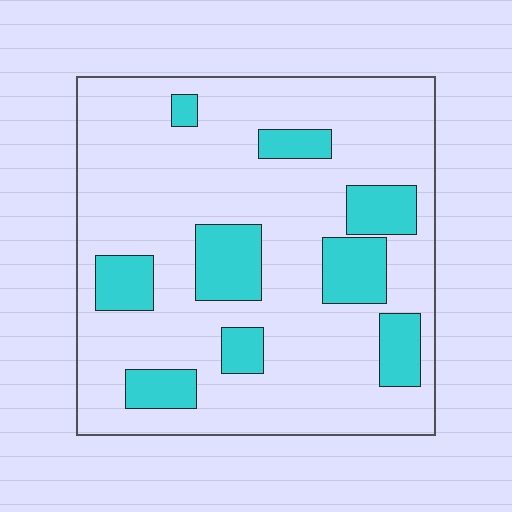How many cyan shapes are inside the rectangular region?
9.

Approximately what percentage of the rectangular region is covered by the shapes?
Approximately 20%.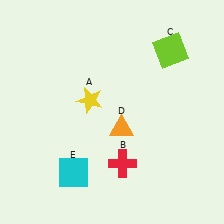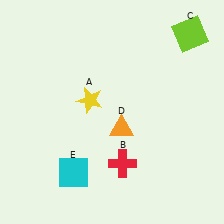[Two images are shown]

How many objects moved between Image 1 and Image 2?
1 object moved between the two images.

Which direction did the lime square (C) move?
The lime square (C) moved right.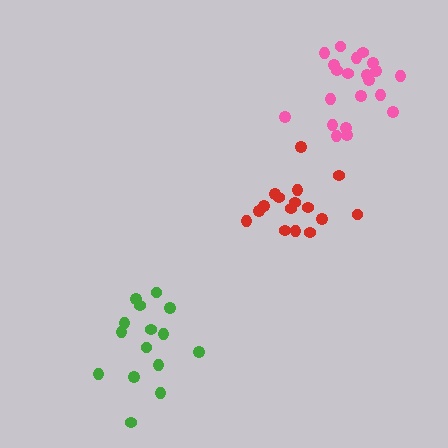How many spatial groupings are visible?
There are 3 spatial groupings.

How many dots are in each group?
Group 1: 15 dots, Group 2: 21 dots, Group 3: 16 dots (52 total).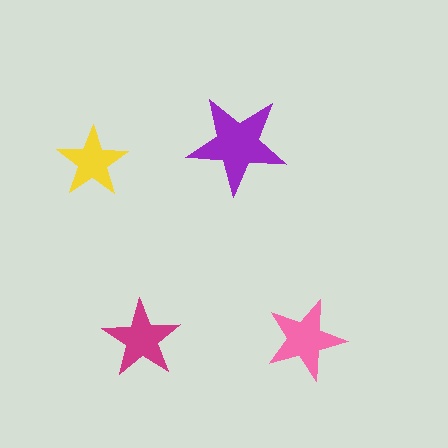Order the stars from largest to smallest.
the purple one, the pink one, the magenta one, the yellow one.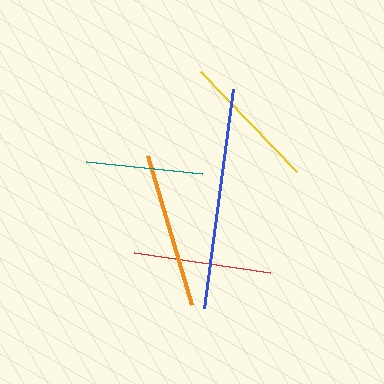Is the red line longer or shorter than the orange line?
The orange line is longer than the red line.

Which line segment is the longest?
The blue line is the longest at approximately 221 pixels.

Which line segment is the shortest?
The teal line is the shortest at approximately 117 pixels.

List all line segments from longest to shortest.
From longest to shortest: blue, orange, yellow, red, teal.